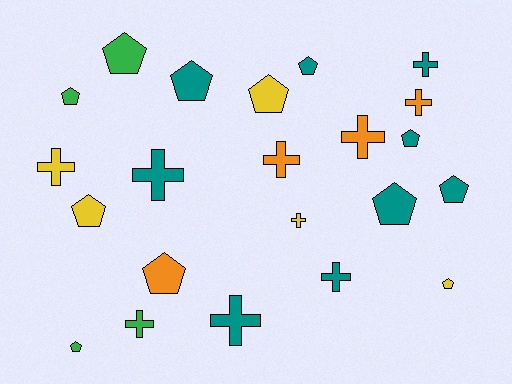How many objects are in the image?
There are 22 objects.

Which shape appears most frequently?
Pentagon, with 12 objects.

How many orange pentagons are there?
There is 1 orange pentagon.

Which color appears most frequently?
Teal, with 9 objects.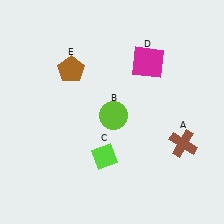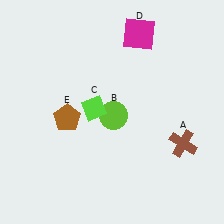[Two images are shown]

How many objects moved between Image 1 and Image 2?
3 objects moved between the two images.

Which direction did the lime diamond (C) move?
The lime diamond (C) moved up.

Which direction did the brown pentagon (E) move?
The brown pentagon (E) moved down.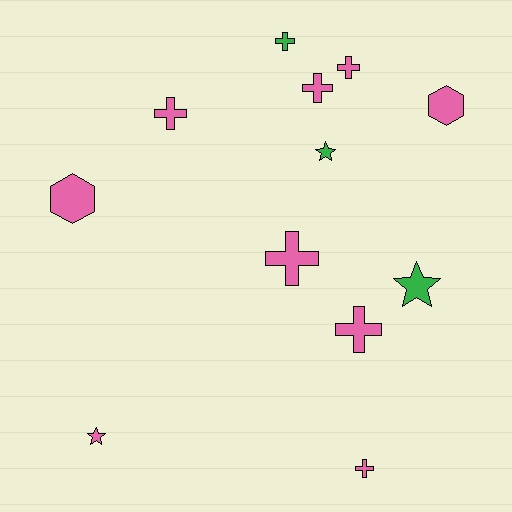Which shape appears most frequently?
Cross, with 7 objects.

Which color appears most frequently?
Pink, with 9 objects.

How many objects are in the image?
There are 12 objects.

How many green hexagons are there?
There are no green hexagons.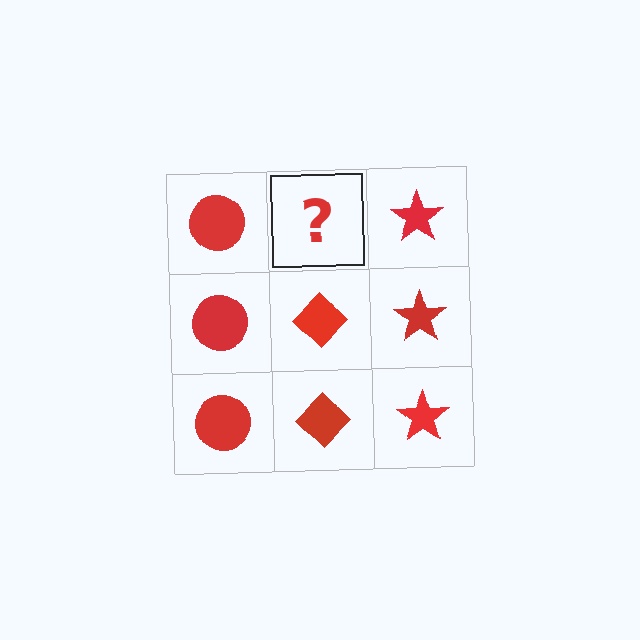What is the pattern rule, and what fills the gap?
The rule is that each column has a consistent shape. The gap should be filled with a red diamond.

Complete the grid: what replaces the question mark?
The question mark should be replaced with a red diamond.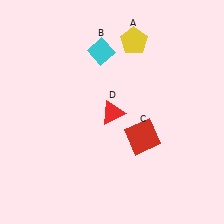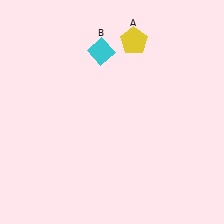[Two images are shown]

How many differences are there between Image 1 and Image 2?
There are 2 differences between the two images.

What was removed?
The red triangle (D), the red square (C) were removed in Image 2.